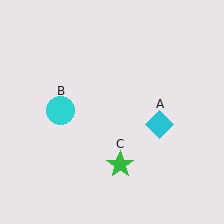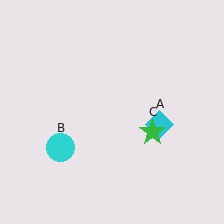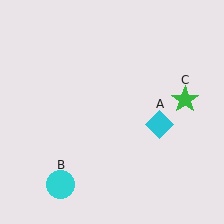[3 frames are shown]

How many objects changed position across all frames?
2 objects changed position: cyan circle (object B), green star (object C).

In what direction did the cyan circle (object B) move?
The cyan circle (object B) moved down.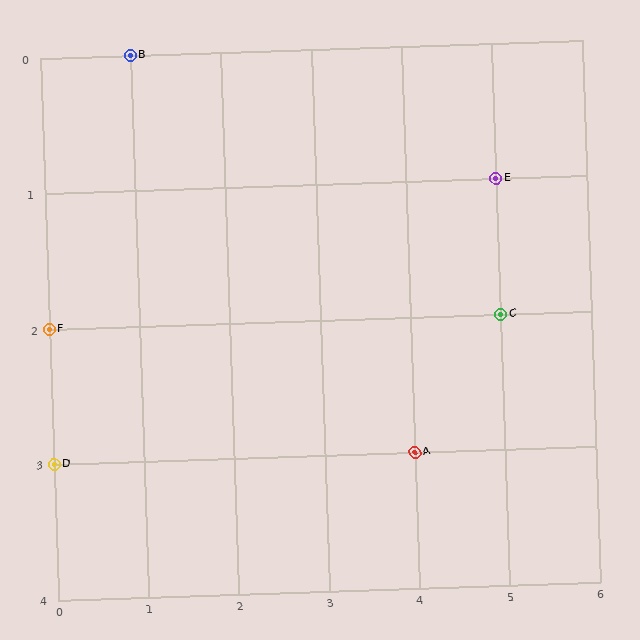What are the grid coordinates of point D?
Point D is at grid coordinates (0, 3).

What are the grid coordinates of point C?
Point C is at grid coordinates (5, 2).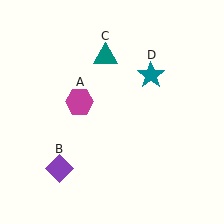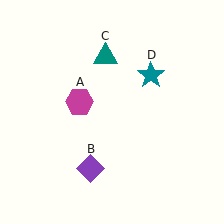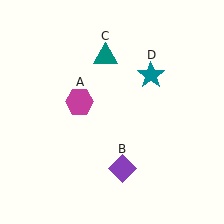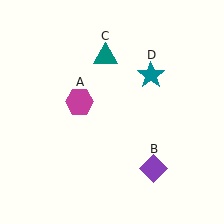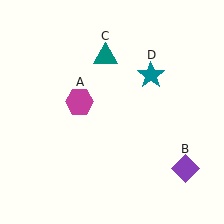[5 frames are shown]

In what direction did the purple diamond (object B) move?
The purple diamond (object B) moved right.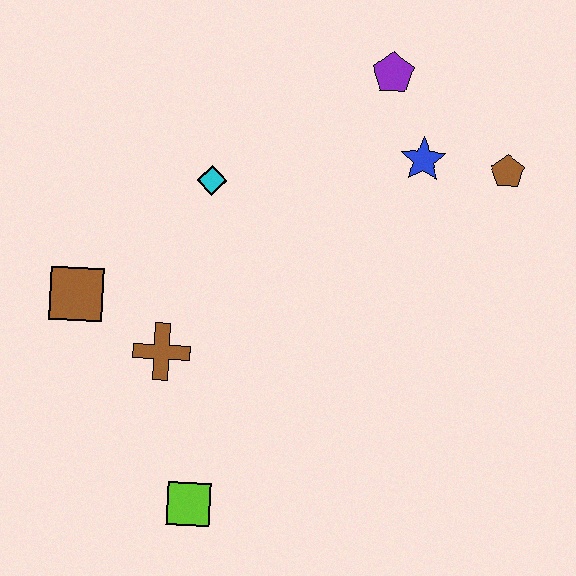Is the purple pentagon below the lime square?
No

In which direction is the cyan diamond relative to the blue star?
The cyan diamond is to the left of the blue star.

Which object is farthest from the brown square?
The brown pentagon is farthest from the brown square.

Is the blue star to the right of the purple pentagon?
Yes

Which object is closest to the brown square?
The brown cross is closest to the brown square.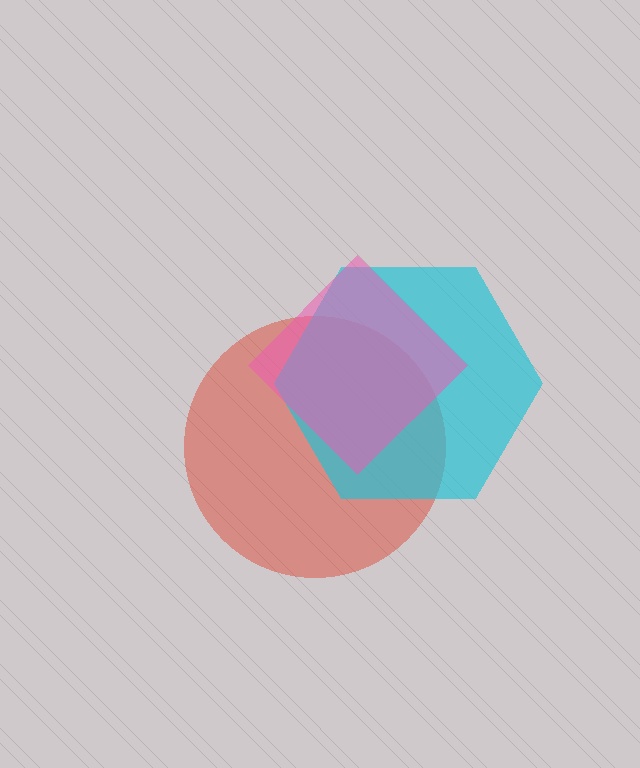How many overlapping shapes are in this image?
There are 3 overlapping shapes in the image.